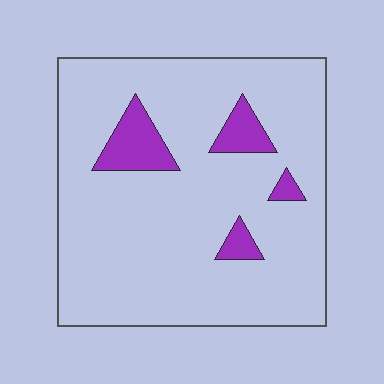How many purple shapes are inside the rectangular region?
4.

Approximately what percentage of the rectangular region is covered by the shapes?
Approximately 10%.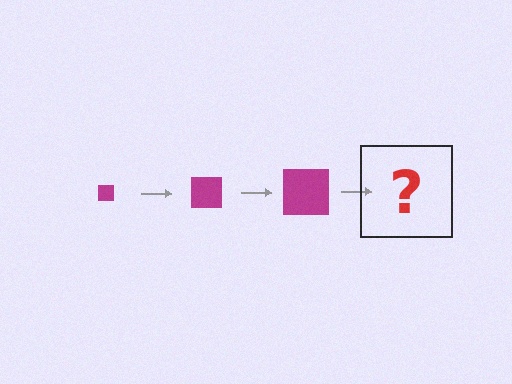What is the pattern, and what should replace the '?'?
The pattern is that the square gets progressively larger each step. The '?' should be a magenta square, larger than the previous one.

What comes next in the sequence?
The next element should be a magenta square, larger than the previous one.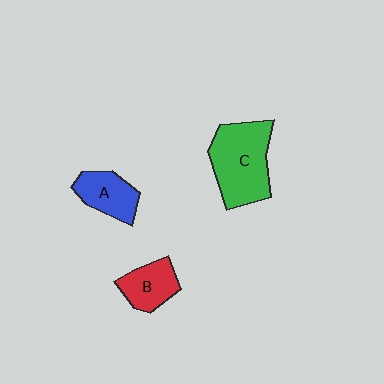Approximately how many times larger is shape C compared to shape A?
Approximately 1.9 times.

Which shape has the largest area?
Shape C (green).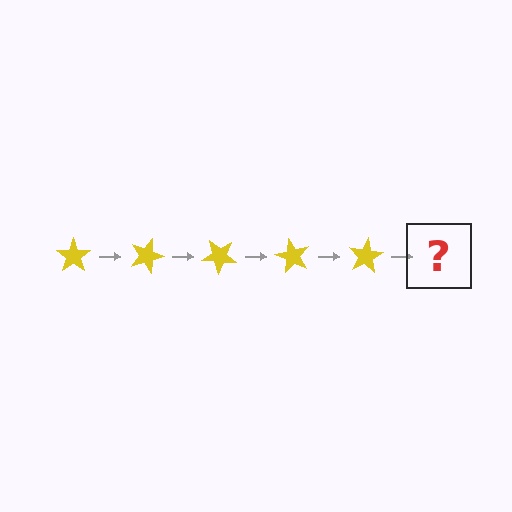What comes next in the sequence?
The next element should be a yellow star rotated 100 degrees.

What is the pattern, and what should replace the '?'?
The pattern is that the star rotates 20 degrees each step. The '?' should be a yellow star rotated 100 degrees.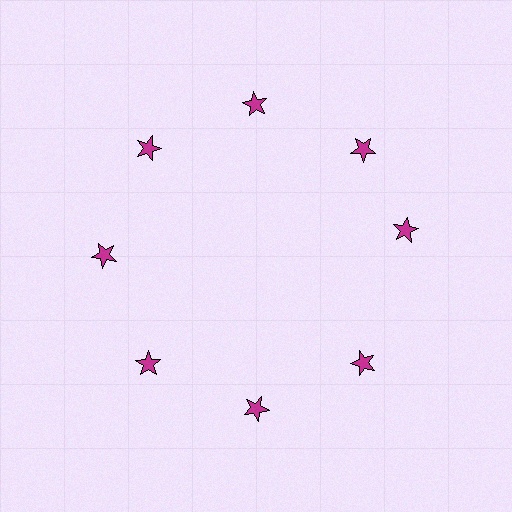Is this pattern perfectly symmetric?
No. The 8 magenta stars are arranged in a ring, but one element near the 3 o'clock position is rotated out of alignment along the ring, breaking the 8-fold rotational symmetry.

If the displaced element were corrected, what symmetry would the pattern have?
It would have 8-fold rotational symmetry — the pattern would map onto itself every 45 degrees.